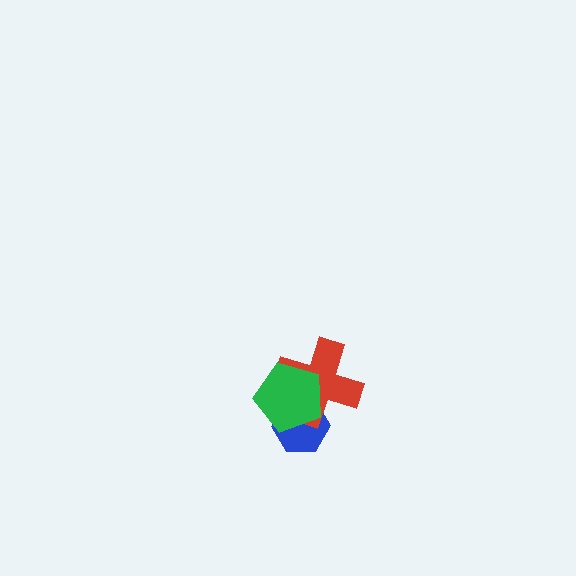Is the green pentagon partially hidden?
No, no other shape covers it.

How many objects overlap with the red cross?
2 objects overlap with the red cross.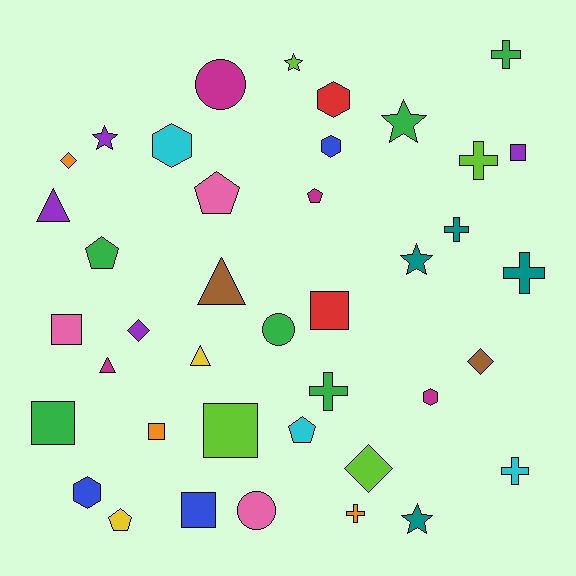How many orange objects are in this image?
There are 3 orange objects.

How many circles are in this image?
There are 3 circles.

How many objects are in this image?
There are 40 objects.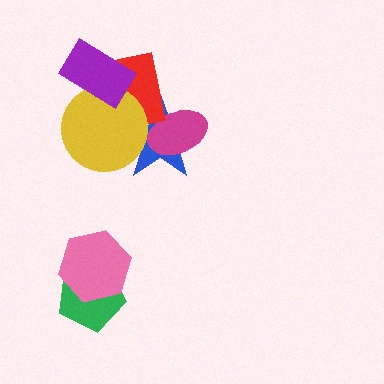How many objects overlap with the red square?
4 objects overlap with the red square.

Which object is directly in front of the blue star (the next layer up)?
The magenta ellipse is directly in front of the blue star.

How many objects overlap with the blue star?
3 objects overlap with the blue star.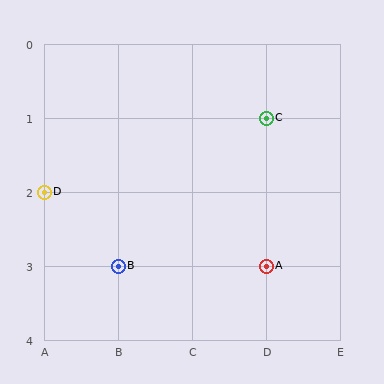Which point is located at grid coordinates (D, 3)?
Point A is at (D, 3).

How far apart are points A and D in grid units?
Points A and D are 3 columns and 1 row apart (about 3.2 grid units diagonally).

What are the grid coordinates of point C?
Point C is at grid coordinates (D, 1).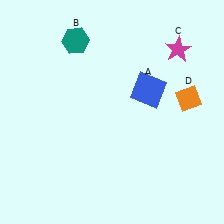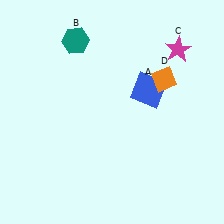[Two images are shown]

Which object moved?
The orange diamond (D) moved left.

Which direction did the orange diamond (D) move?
The orange diamond (D) moved left.